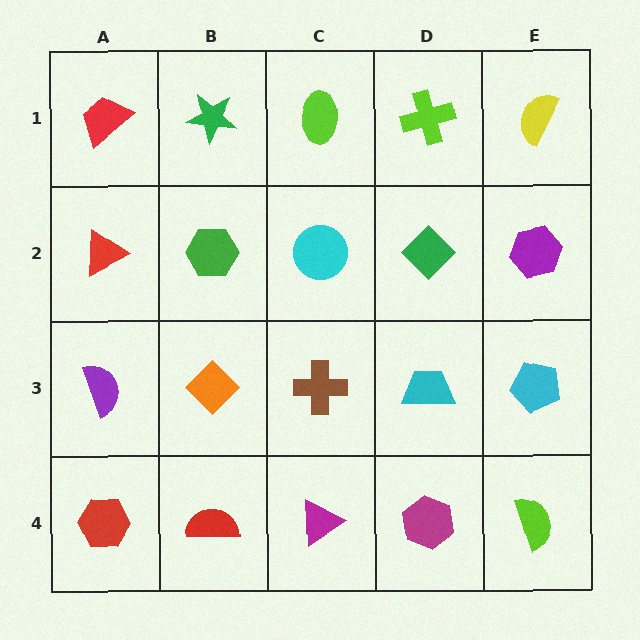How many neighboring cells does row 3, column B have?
4.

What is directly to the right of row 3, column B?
A brown cross.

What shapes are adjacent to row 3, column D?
A green diamond (row 2, column D), a magenta hexagon (row 4, column D), a brown cross (row 3, column C), a cyan pentagon (row 3, column E).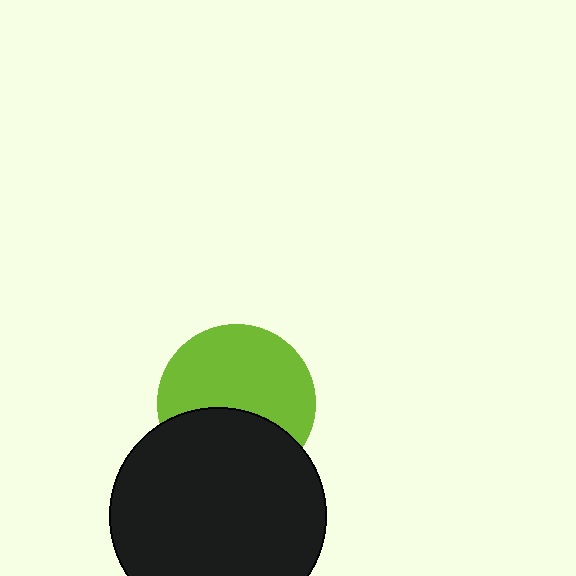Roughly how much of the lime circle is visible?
About half of it is visible (roughly 62%).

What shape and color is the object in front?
The object in front is a black circle.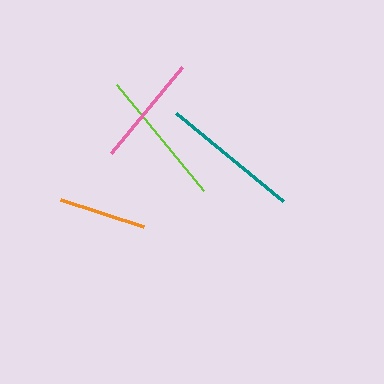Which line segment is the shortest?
The orange line is the shortest at approximately 87 pixels.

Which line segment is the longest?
The teal line is the longest at approximately 139 pixels.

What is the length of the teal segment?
The teal segment is approximately 139 pixels long.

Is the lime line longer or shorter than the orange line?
The lime line is longer than the orange line.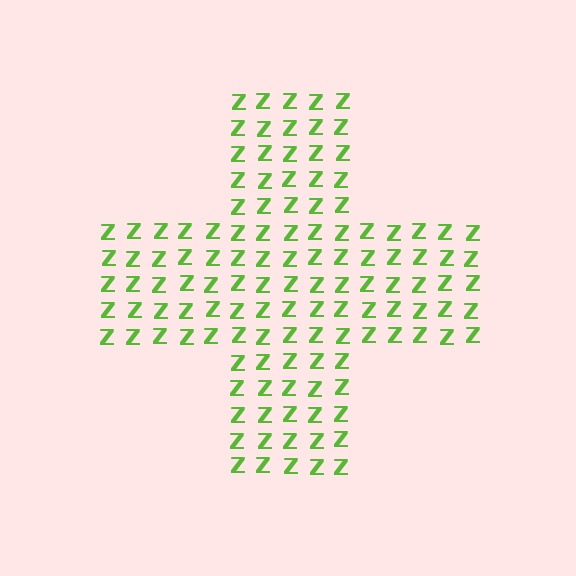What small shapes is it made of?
It is made of small letter Z's.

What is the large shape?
The large shape is a cross.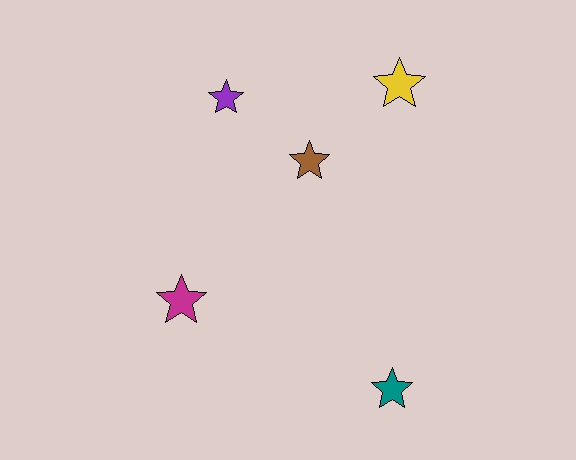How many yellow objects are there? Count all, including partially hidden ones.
There is 1 yellow object.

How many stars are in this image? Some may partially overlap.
There are 5 stars.